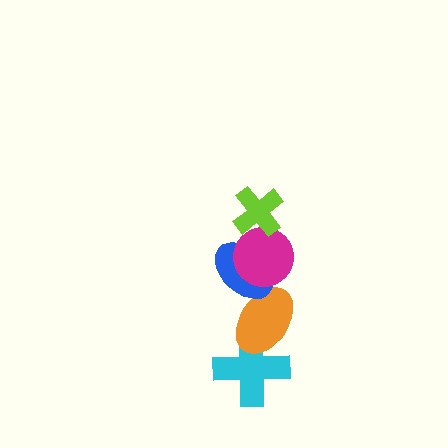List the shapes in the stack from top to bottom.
From top to bottom: the lime cross, the magenta circle, the blue ellipse, the orange ellipse, the cyan cross.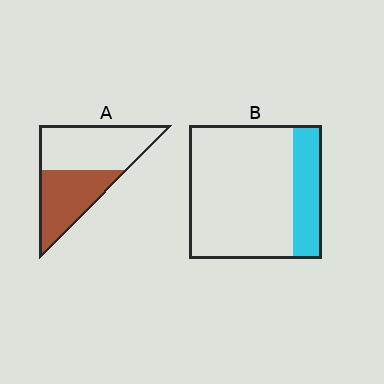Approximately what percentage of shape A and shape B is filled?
A is approximately 45% and B is approximately 20%.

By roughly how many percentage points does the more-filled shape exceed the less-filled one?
By roughly 25 percentage points (A over B).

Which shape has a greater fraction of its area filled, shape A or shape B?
Shape A.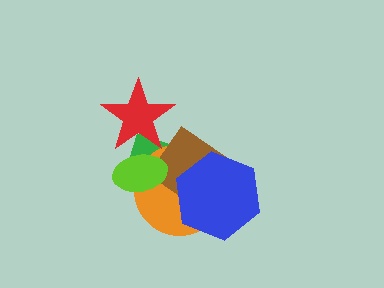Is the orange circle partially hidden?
Yes, it is partially covered by another shape.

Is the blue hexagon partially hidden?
No, no other shape covers it.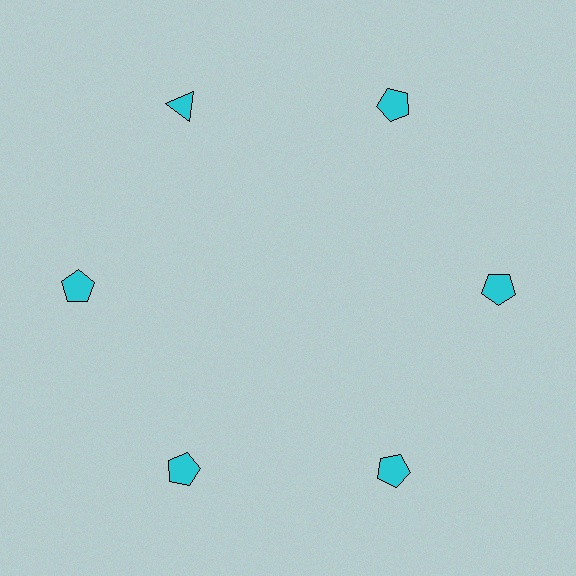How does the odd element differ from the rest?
It has a different shape: triangle instead of pentagon.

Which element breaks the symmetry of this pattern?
The cyan triangle at roughly the 11 o'clock position breaks the symmetry. All other shapes are cyan pentagons.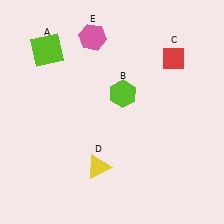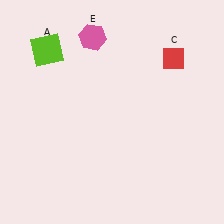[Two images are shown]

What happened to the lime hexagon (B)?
The lime hexagon (B) was removed in Image 2. It was in the top-right area of Image 1.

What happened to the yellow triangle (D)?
The yellow triangle (D) was removed in Image 2. It was in the bottom-left area of Image 1.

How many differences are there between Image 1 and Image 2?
There are 2 differences between the two images.